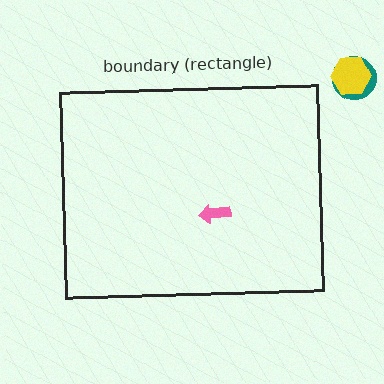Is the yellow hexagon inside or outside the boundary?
Outside.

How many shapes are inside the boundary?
1 inside, 2 outside.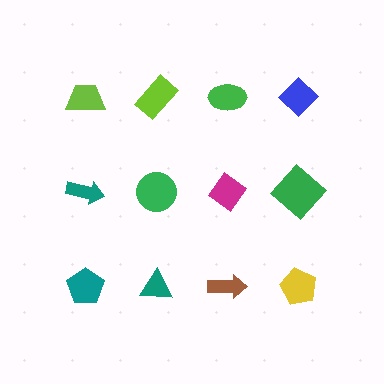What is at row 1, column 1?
A lime trapezoid.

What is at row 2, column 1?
A teal arrow.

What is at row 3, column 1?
A teal pentagon.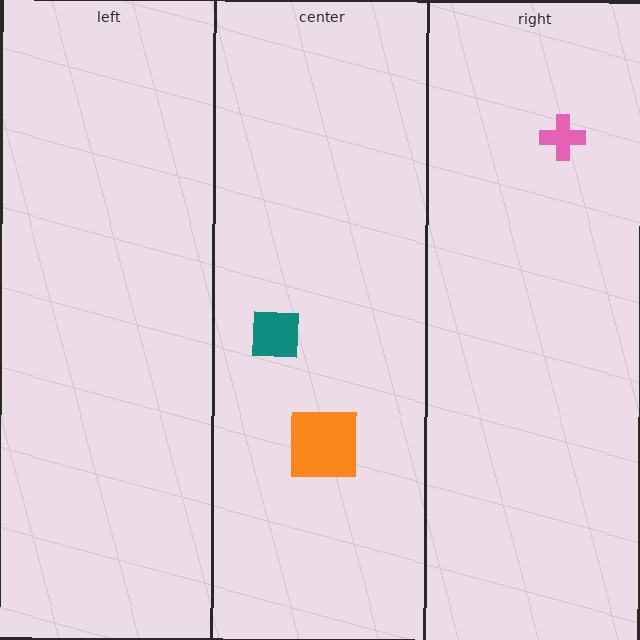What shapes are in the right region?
The pink cross.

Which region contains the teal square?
The center region.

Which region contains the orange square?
The center region.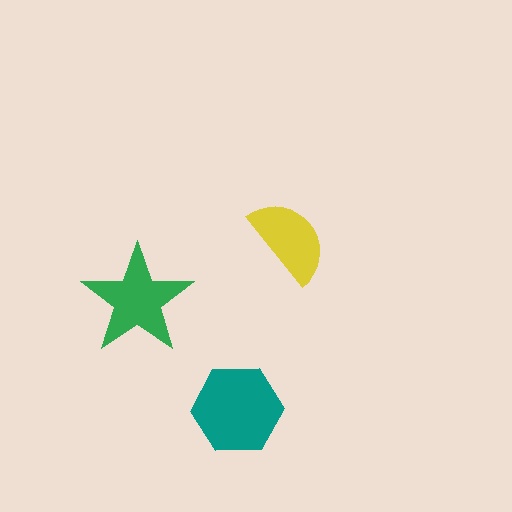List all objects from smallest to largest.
The yellow semicircle, the green star, the teal hexagon.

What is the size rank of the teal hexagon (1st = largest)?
1st.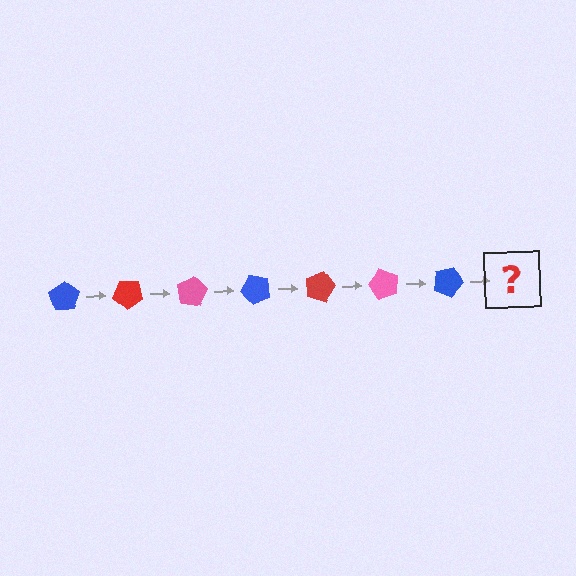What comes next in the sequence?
The next element should be a red pentagon, rotated 280 degrees from the start.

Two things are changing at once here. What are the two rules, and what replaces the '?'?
The two rules are that it rotates 40 degrees each step and the color cycles through blue, red, and pink. The '?' should be a red pentagon, rotated 280 degrees from the start.